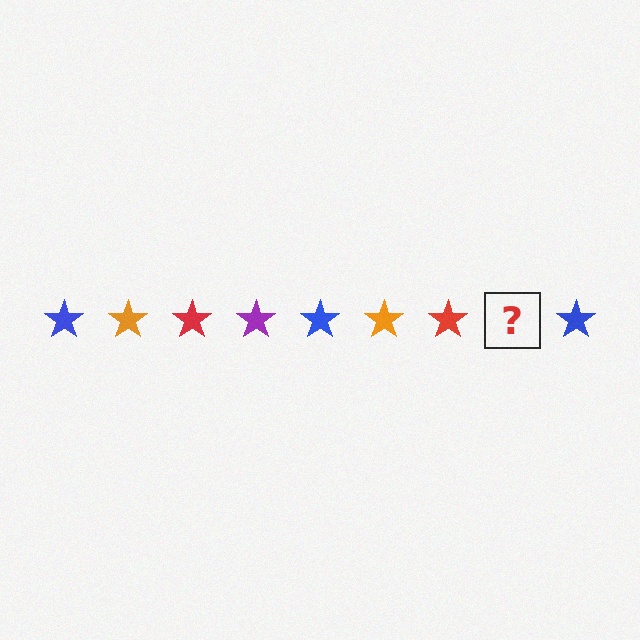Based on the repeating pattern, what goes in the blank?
The blank should be a purple star.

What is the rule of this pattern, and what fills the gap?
The rule is that the pattern cycles through blue, orange, red, purple stars. The gap should be filled with a purple star.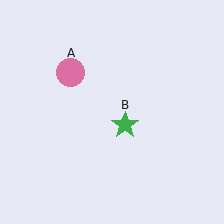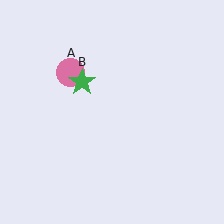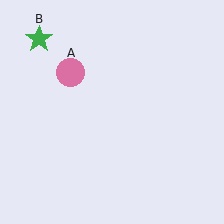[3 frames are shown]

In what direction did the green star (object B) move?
The green star (object B) moved up and to the left.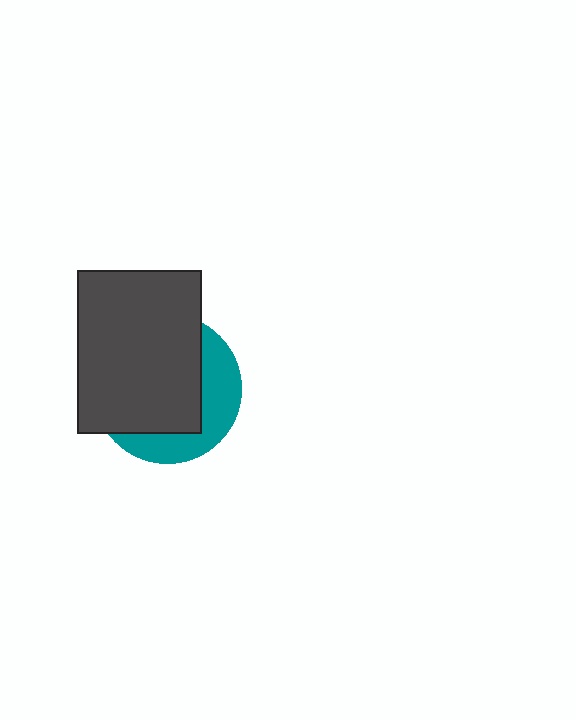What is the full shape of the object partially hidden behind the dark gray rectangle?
The partially hidden object is a teal circle.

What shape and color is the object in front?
The object in front is a dark gray rectangle.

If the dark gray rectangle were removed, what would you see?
You would see the complete teal circle.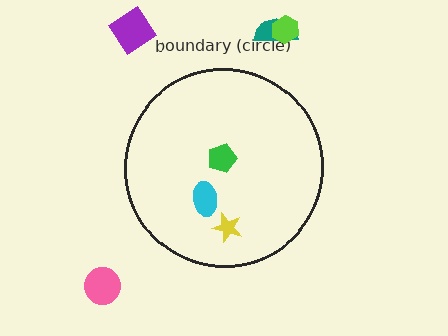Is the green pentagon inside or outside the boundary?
Inside.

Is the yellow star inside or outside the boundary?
Inside.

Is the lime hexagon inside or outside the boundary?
Outside.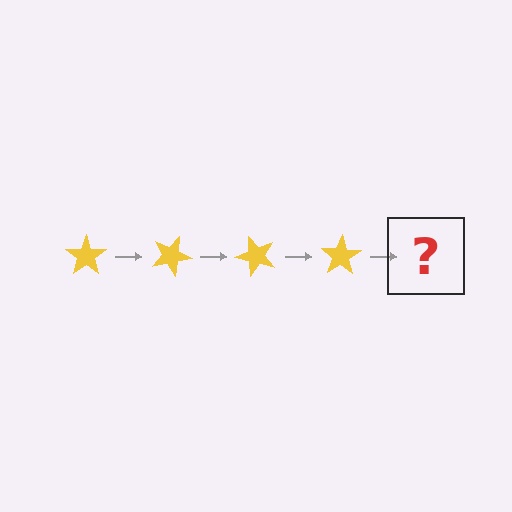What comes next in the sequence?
The next element should be a yellow star rotated 100 degrees.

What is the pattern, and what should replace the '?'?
The pattern is that the star rotates 25 degrees each step. The '?' should be a yellow star rotated 100 degrees.